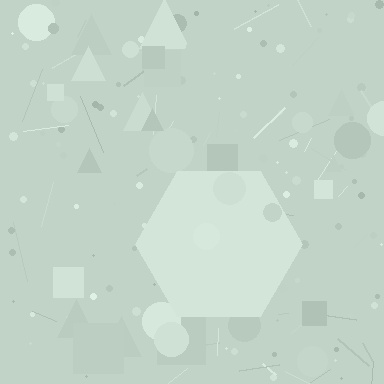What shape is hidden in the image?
A hexagon is hidden in the image.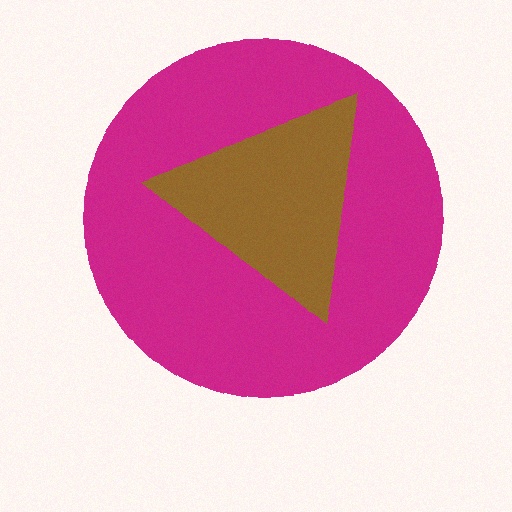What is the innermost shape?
The brown triangle.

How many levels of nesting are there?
2.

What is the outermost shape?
The magenta circle.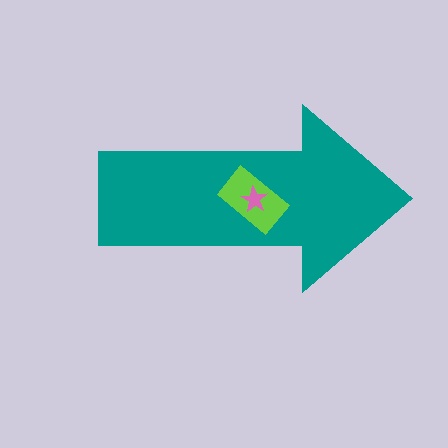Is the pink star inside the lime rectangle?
Yes.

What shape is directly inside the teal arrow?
The lime rectangle.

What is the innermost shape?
The pink star.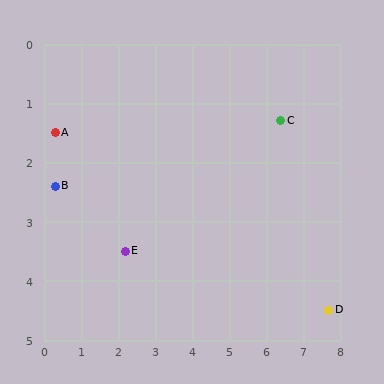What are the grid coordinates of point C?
Point C is at approximately (6.4, 1.3).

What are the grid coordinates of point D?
Point D is at approximately (7.7, 4.5).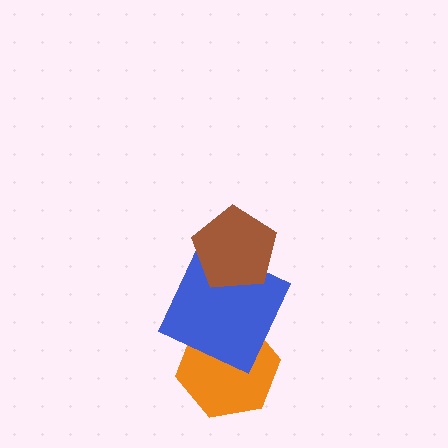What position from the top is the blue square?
The blue square is 2nd from the top.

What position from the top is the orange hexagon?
The orange hexagon is 3rd from the top.